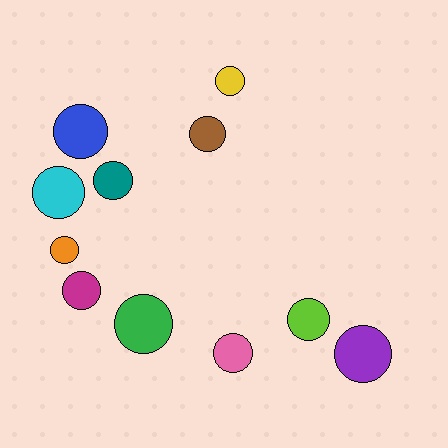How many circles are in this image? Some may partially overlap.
There are 11 circles.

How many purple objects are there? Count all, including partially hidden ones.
There is 1 purple object.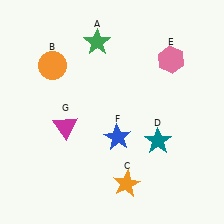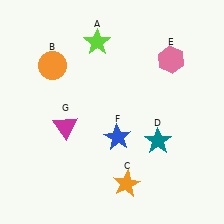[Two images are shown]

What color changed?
The star (A) changed from green in Image 1 to lime in Image 2.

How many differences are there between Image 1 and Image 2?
There is 1 difference between the two images.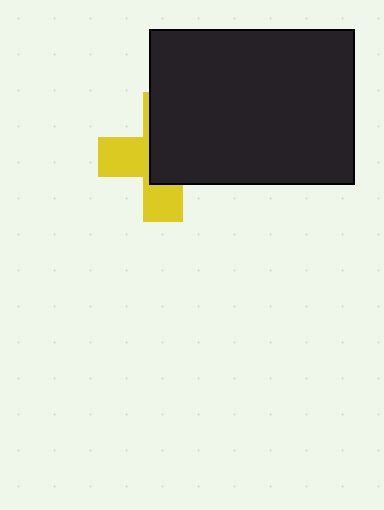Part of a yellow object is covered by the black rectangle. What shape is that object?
It is a cross.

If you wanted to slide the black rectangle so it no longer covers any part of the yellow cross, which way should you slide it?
Slide it toward the upper-right — that is the most direct way to separate the two shapes.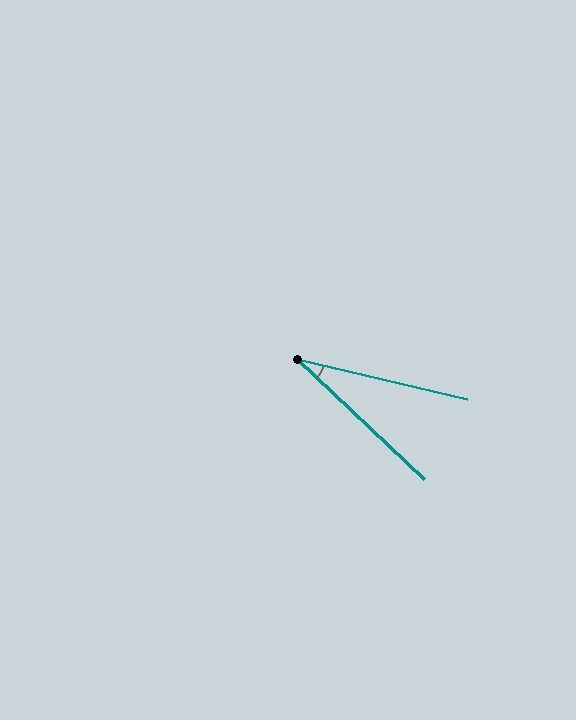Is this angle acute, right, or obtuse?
It is acute.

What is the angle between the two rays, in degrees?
Approximately 30 degrees.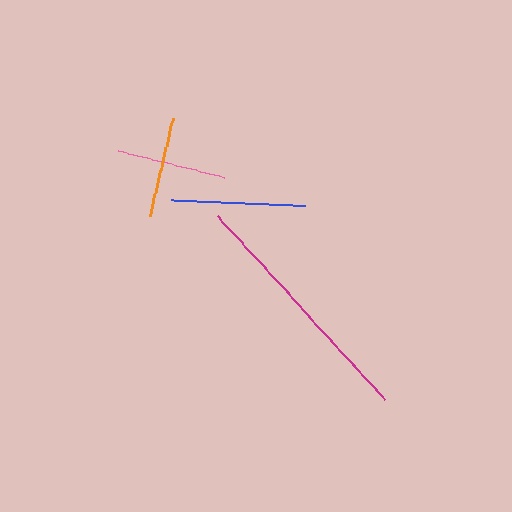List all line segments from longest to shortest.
From longest to shortest: magenta, blue, pink, orange.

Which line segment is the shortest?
The orange line is the shortest at approximately 99 pixels.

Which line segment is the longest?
The magenta line is the longest at approximately 248 pixels.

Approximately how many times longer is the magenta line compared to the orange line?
The magenta line is approximately 2.5 times the length of the orange line.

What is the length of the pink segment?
The pink segment is approximately 109 pixels long.